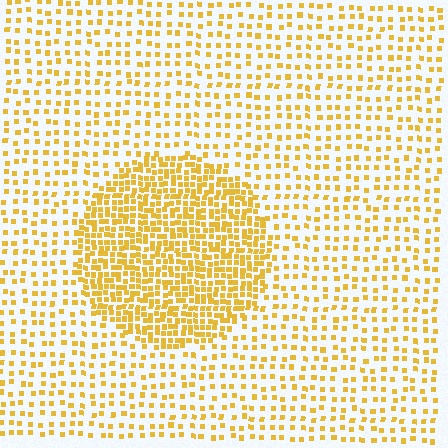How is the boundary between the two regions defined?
The boundary is defined by a change in element density (approximately 2.4x ratio). All elements are the same color, size, and shape.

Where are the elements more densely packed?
The elements are more densely packed inside the circle boundary.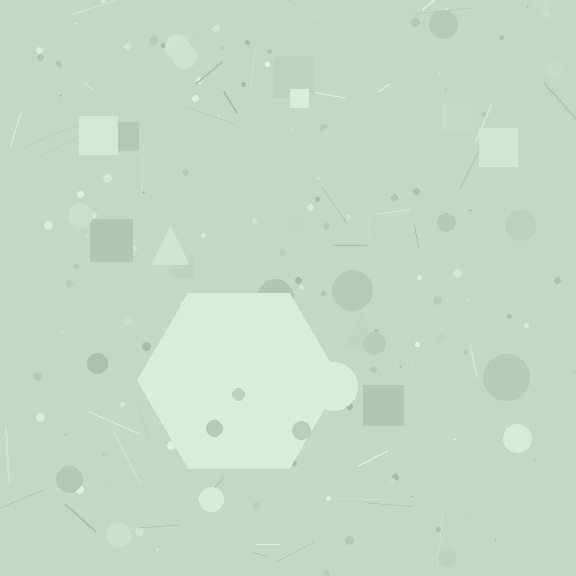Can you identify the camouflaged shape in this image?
The camouflaged shape is a hexagon.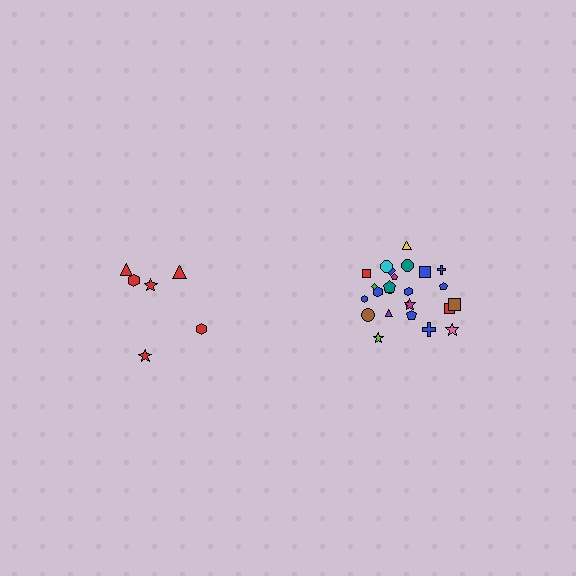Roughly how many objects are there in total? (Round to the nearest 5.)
Roughly 30 objects in total.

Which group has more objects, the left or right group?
The right group.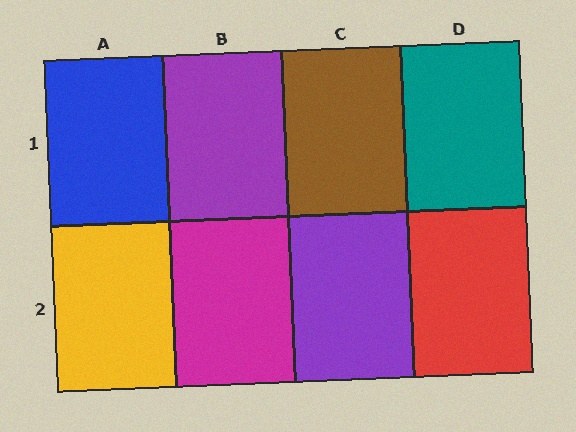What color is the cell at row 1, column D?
Teal.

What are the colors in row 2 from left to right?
Yellow, magenta, purple, red.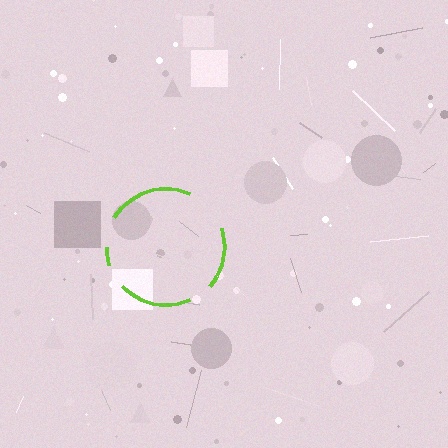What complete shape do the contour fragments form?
The contour fragments form a circle.